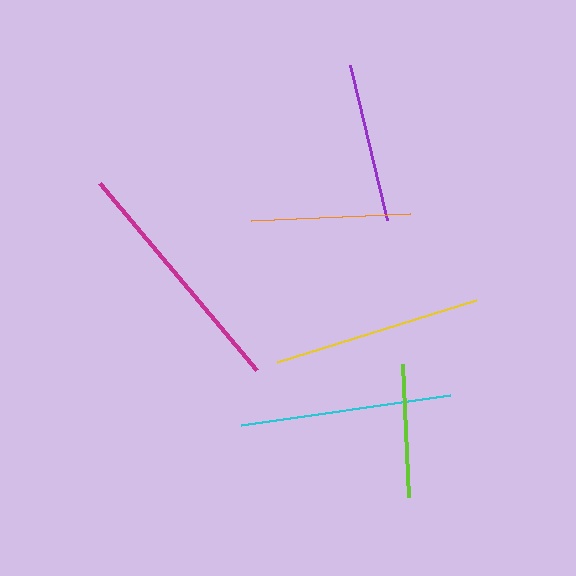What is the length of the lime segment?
The lime segment is approximately 132 pixels long.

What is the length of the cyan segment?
The cyan segment is approximately 212 pixels long.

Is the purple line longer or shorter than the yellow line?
The yellow line is longer than the purple line.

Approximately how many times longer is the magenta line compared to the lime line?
The magenta line is approximately 1.8 times the length of the lime line.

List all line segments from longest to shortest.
From longest to shortest: magenta, cyan, yellow, orange, purple, lime.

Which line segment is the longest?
The magenta line is the longest at approximately 244 pixels.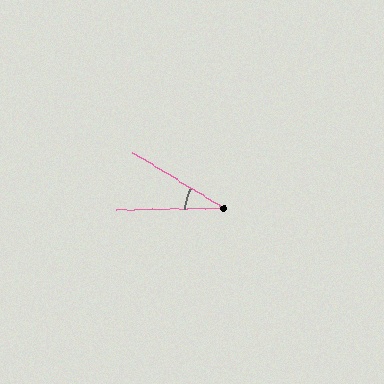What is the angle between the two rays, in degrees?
Approximately 32 degrees.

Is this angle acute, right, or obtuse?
It is acute.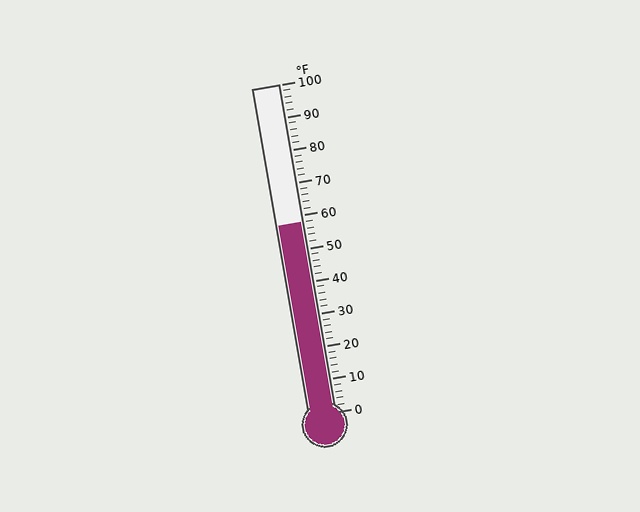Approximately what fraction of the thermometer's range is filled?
The thermometer is filled to approximately 60% of its range.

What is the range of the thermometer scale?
The thermometer scale ranges from 0°F to 100°F.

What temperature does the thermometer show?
The thermometer shows approximately 58°F.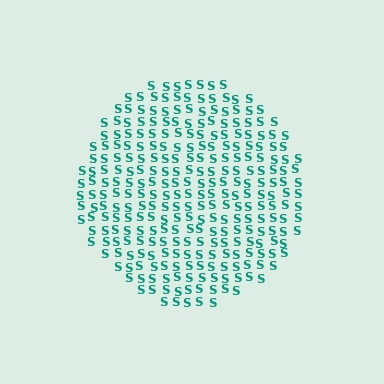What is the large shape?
The large shape is a circle.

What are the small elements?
The small elements are letter S's.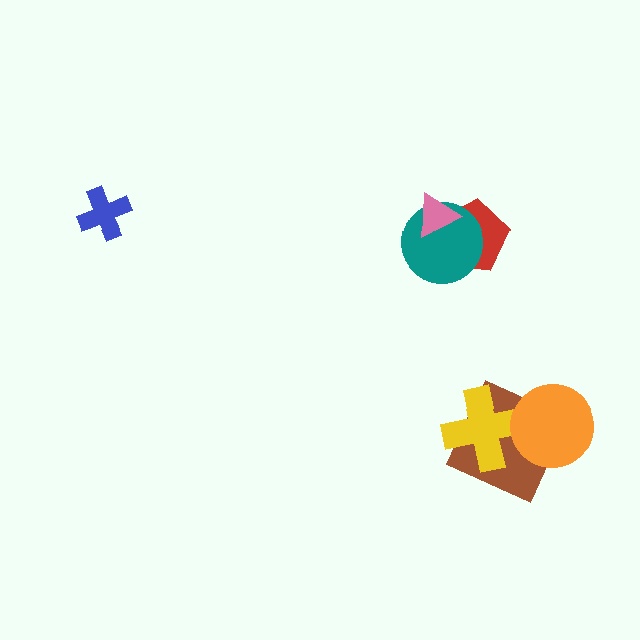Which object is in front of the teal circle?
The pink triangle is in front of the teal circle.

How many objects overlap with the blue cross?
0 objects overlap with the blue cross.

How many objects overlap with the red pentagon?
2 objects overlap with the red pentagon.